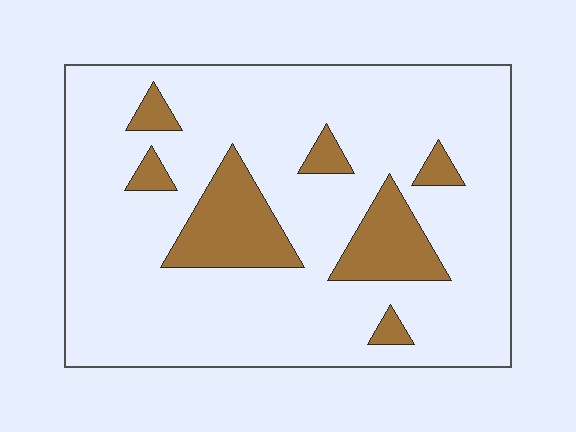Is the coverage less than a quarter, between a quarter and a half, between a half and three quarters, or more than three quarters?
Less than a quarter.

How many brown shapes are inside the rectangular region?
7.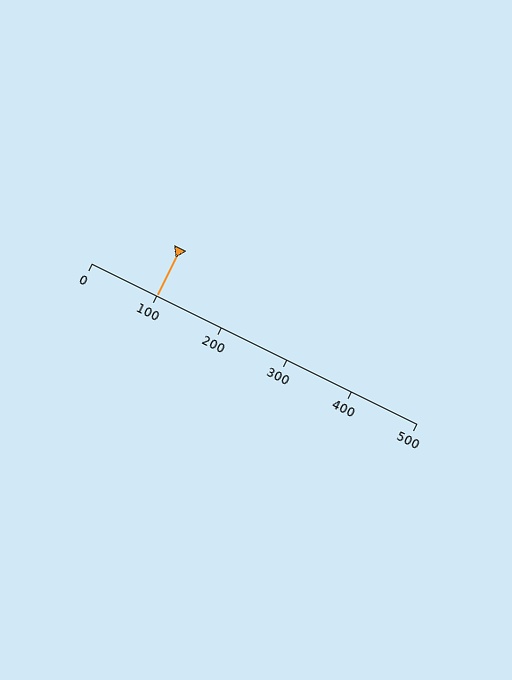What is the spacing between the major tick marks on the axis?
The major ticks are spaced 100 apart.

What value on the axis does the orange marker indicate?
The marker indicates approximately 100.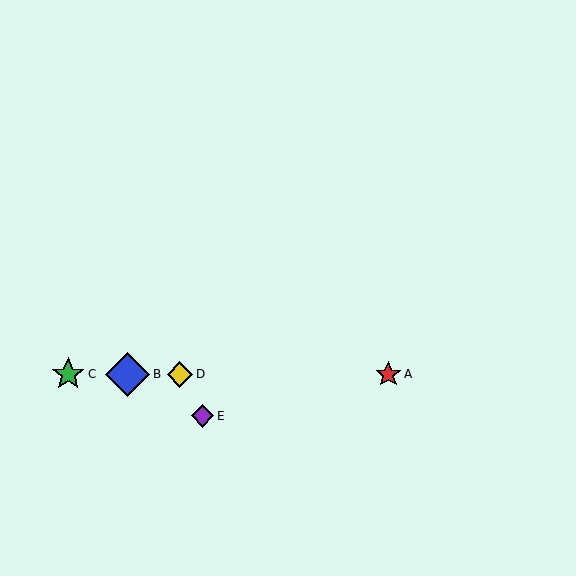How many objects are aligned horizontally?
4 objects (A, B, C, D) are aligned horizontally.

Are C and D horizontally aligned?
Yes, both are at y≈374.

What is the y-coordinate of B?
Object B is at y≈374.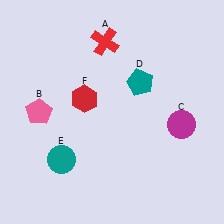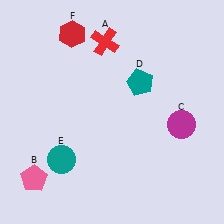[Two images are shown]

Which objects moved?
The objects that moved are: the pink pentagon (B), the red hexagon (F).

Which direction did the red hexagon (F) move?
The red hexagon (F) moved up.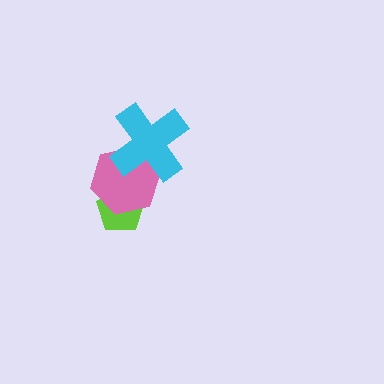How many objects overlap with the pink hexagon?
2 objects overlap with the pink hexagon.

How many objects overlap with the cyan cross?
1 object overlaps with the cyan cross.